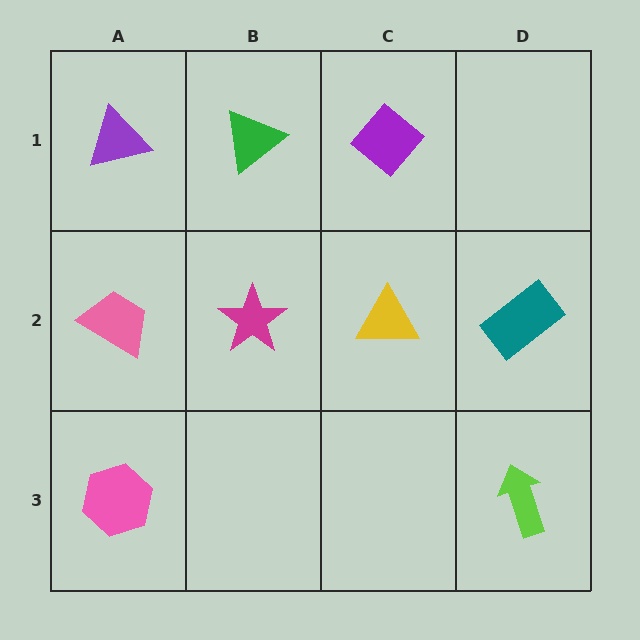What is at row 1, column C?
A purple diamond.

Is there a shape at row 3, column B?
No, that cell is empty.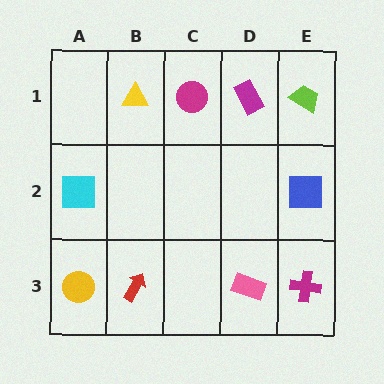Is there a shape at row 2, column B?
No, that cell is empty.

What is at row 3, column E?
A magenta cross.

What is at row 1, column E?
A lime trapezoid.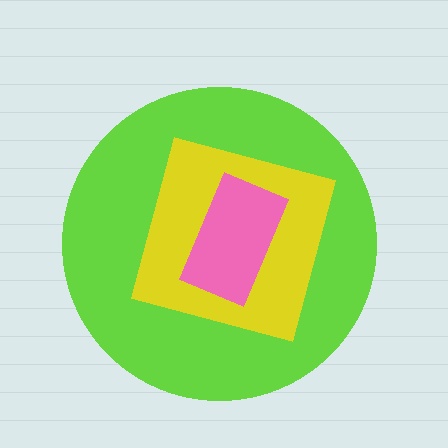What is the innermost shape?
The pink rectangle.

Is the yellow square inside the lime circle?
Yes.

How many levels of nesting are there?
3.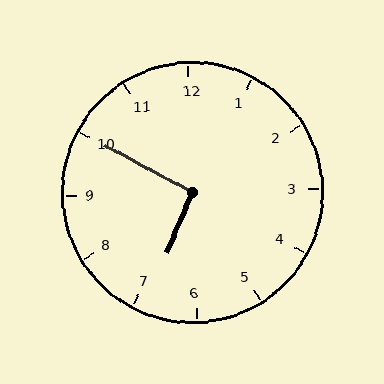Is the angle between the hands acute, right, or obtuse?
It is right.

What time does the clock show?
6:50.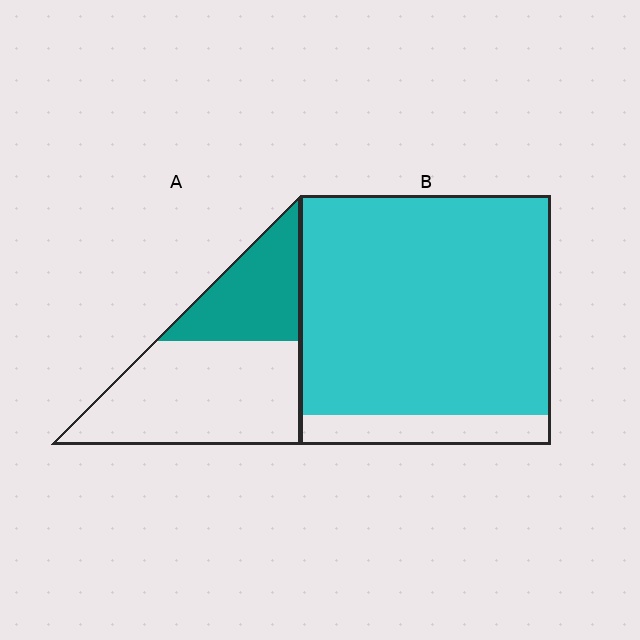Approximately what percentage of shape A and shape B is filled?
A is approximately 35% and B is approximately 90%.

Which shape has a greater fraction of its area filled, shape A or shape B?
Shape B.